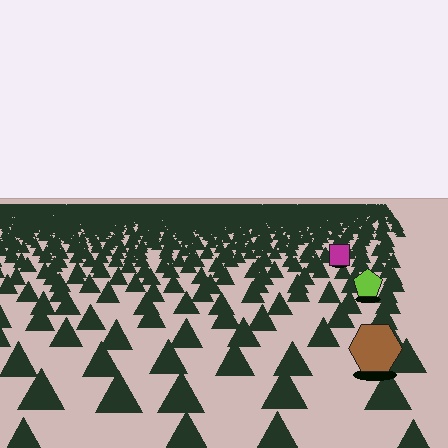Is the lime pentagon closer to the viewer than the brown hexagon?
No. The brown hexagon is closer — you can tell from the texture gradient: the ground texture is coarser near it.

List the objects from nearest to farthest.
From nearest to farthest: the brown hexagon, the lime pentagon, the magenta square.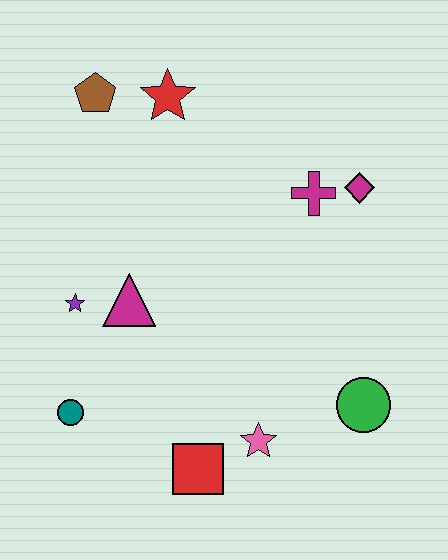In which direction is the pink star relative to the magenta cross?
The pink star is below the magenta cross.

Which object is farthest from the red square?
The brown pentagon is farthest from the red square.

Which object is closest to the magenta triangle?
The purple star is closest to the magenta triangle.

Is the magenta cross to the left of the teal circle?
No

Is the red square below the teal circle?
Yes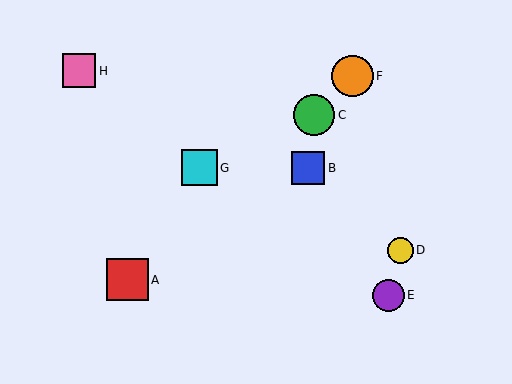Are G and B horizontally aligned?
Yes, both are at y≈168.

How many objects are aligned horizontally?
2 objects (B, G) are aligned horizontally.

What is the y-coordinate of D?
Object D is at y≈250.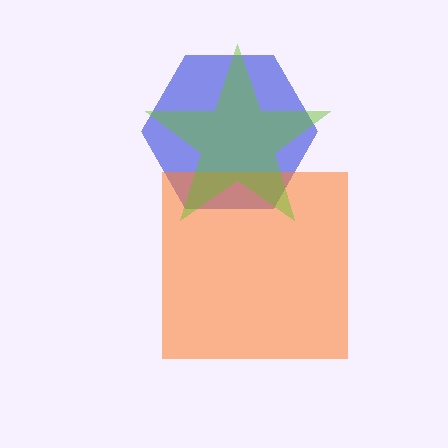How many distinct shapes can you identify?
There are 3 distinct shapes: a blue hexagon, an orange square, a lime star.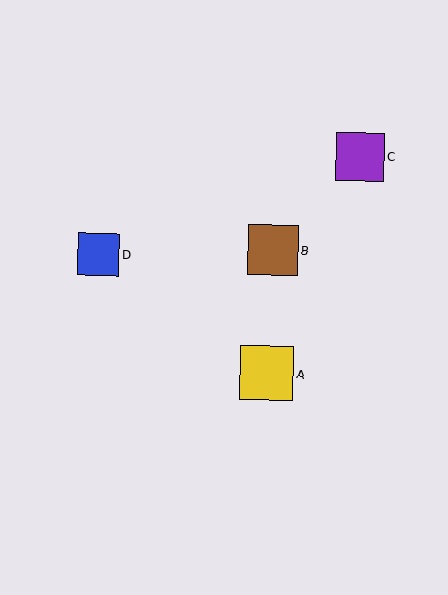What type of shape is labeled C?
Shape C is a purple square.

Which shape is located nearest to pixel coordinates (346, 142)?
The purple square (labeled C) at (360, 156) is nearest to that location.